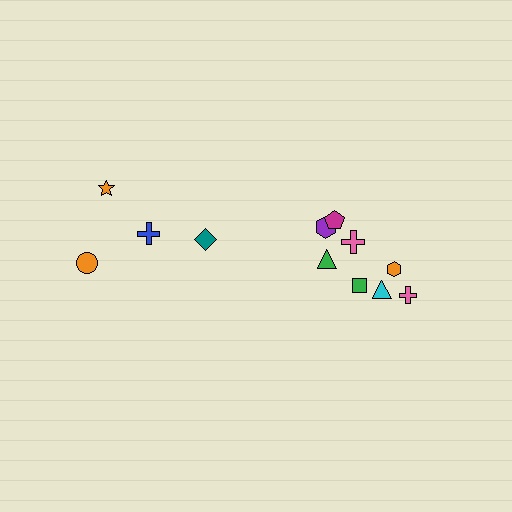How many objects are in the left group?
There are 4 objects.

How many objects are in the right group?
There are 8 objects.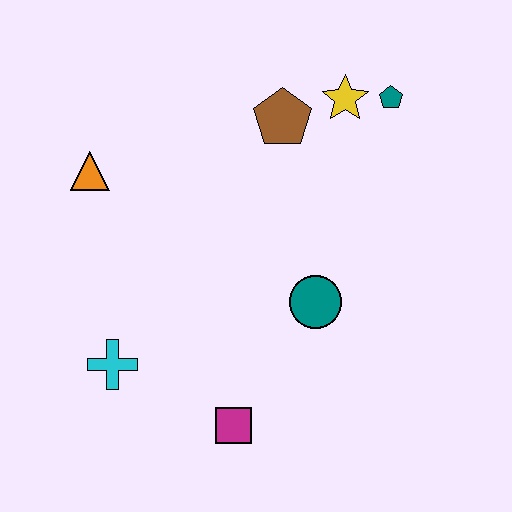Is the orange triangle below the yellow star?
Yes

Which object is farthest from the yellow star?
The cyan cross is farthest from the yellow star.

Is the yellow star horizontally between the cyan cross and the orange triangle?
No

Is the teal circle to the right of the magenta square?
Yes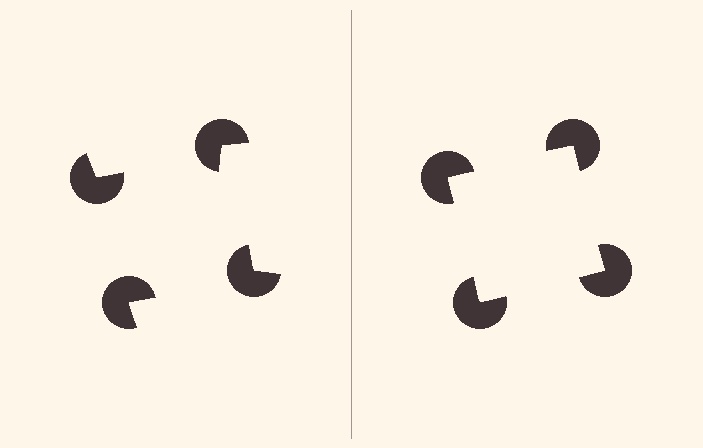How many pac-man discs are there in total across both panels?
8 — 4 on each side.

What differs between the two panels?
The pac-man discs are positioned identically on both sides; only the wedge orientations differ. On the right they align to a square; on the left they are misaligned.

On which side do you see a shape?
An illusory square appears on the right side. On the left side the wedge cuts are rotated, so no coherent shape forms.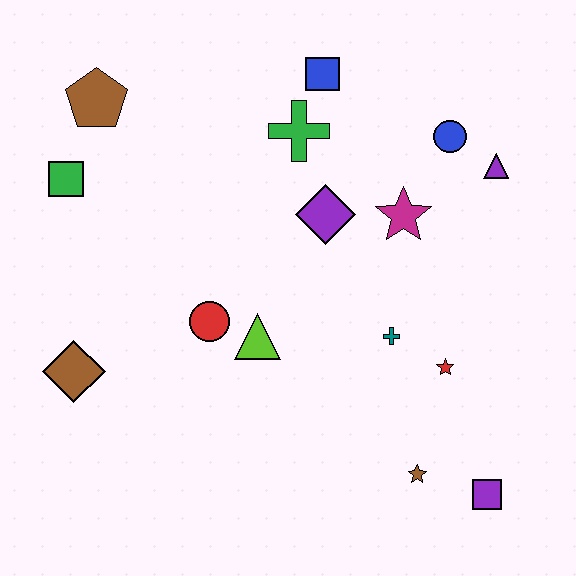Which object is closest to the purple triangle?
The blue circle is closest to the purple triangle.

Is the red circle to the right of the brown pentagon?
Yes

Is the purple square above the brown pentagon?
No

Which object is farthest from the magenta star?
The brown diamond is farthest from the magenta star.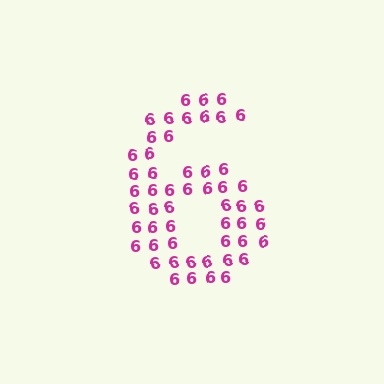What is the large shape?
The large shape is the digit 6.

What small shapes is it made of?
It is made of small digit 6's.